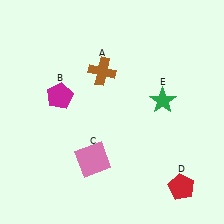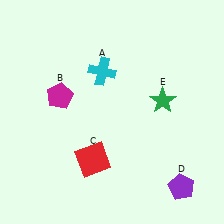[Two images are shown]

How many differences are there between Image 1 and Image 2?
There are 3 differences between the two images.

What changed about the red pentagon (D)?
In Image 1, D is red. In Image 2, it changed to purple.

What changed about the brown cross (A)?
In Image 1, A is brown. In Image 2, it changed to cyan.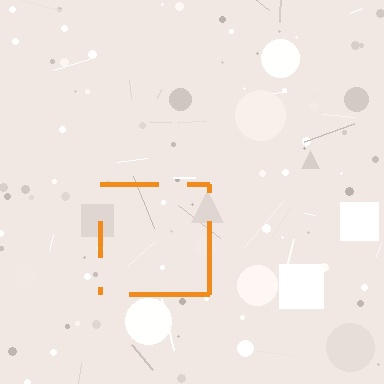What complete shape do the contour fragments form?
The contour fragments form a square.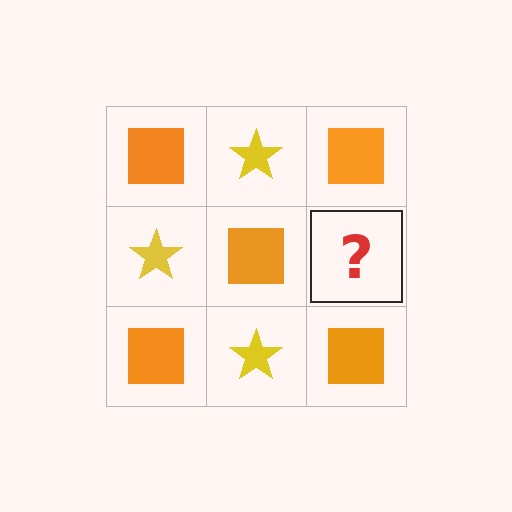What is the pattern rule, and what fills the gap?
The rule is that it alternates orange square and yellow star in a checkerboard pattern. The gap should be filled with a yellow star.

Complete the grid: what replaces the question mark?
The question mark should be replaced with a yellow star.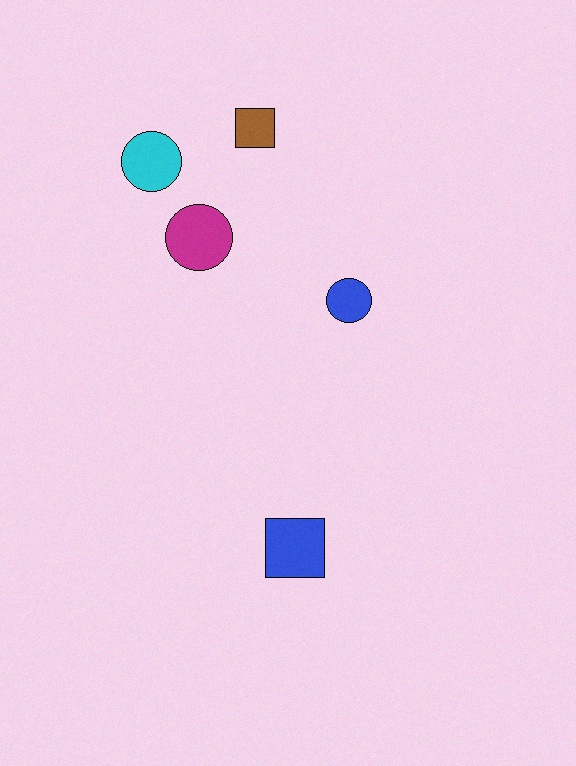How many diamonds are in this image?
There are no diamonds.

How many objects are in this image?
There are 5 objects.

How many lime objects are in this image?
There are no lime objects.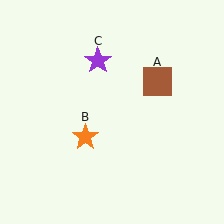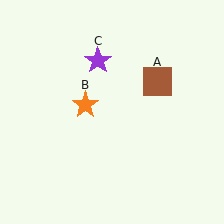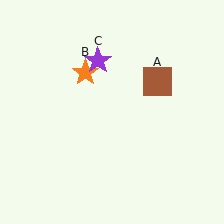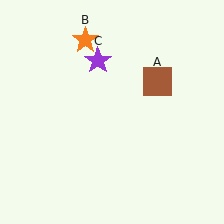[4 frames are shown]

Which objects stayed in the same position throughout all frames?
Brown square (object A) and purple star (object C) remained stationary.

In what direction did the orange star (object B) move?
The orange star (object B) moved up.